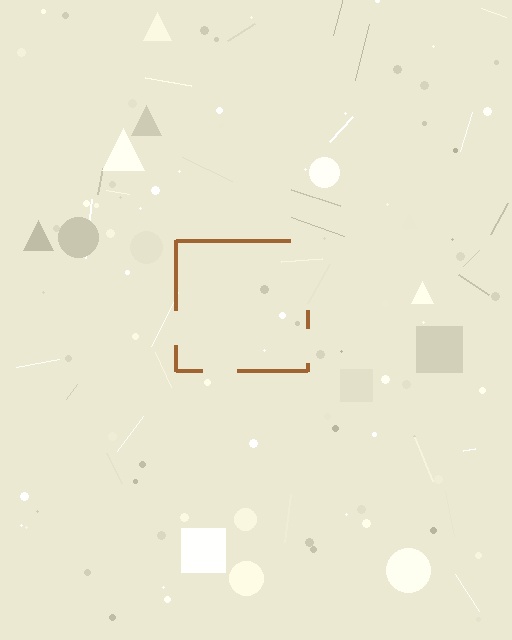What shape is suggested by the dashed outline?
The dashed outline suggests a square.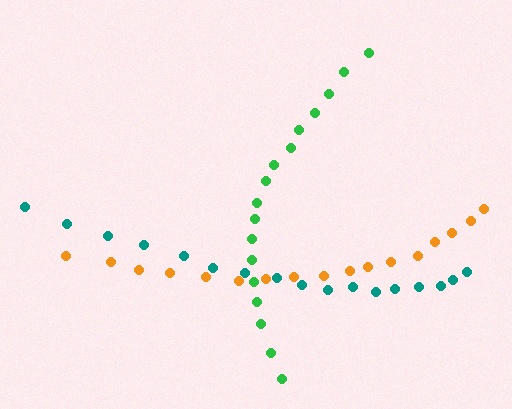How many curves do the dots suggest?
There are 3 distinct paths.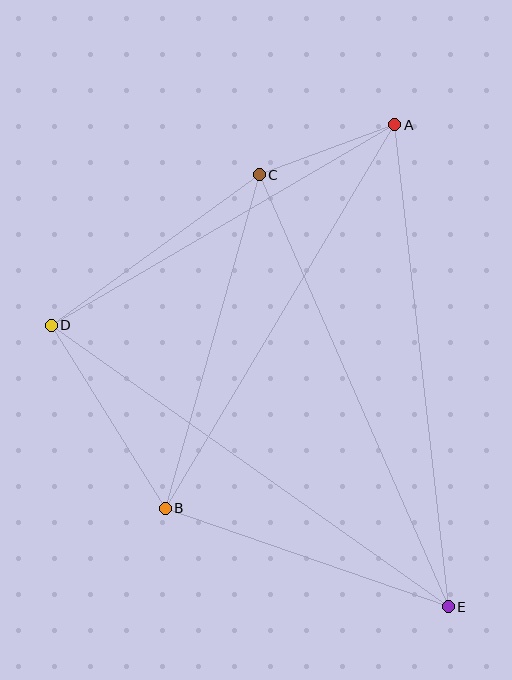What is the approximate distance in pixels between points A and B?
The distance between A and B is approximately 447 pixels.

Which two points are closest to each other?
Points A and C are closest to each other.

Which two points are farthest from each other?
Points D and E are farthest from each other.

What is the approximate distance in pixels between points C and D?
The distance between C and D is approximately 256 pixels.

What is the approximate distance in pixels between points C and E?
The distance between C and E is approximately 472 pixels.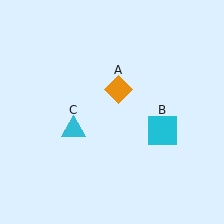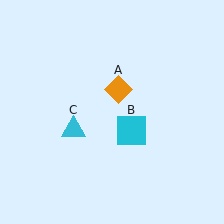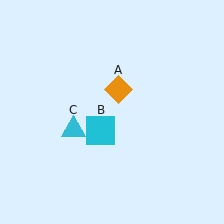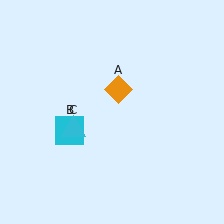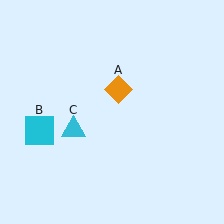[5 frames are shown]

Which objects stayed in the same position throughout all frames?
Orange diamond (object A) and cyan triangle (object C) remained stationary.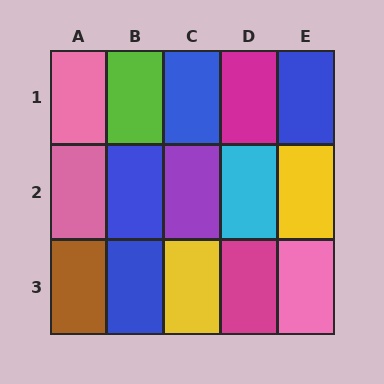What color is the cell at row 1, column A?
Pink.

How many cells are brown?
1 cell is brown.